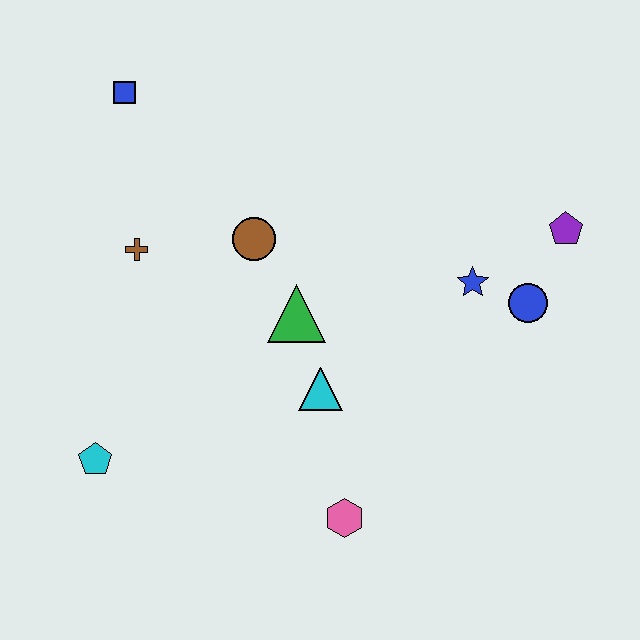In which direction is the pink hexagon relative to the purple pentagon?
The pink hexagon is below the purple pentagon.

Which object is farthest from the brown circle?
The purple pentagon is farthest from the brown circle.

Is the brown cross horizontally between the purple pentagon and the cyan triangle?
No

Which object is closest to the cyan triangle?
The green triangle is closest to the cyan triangle.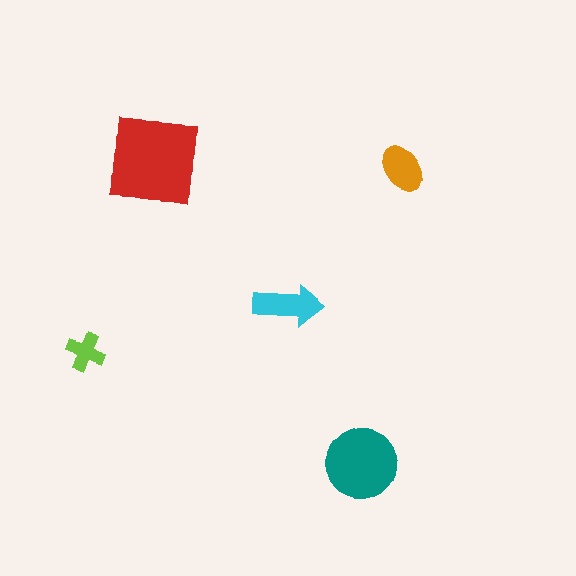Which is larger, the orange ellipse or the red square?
The red square.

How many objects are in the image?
There are 5 objects in the image.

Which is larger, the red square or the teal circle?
The red square.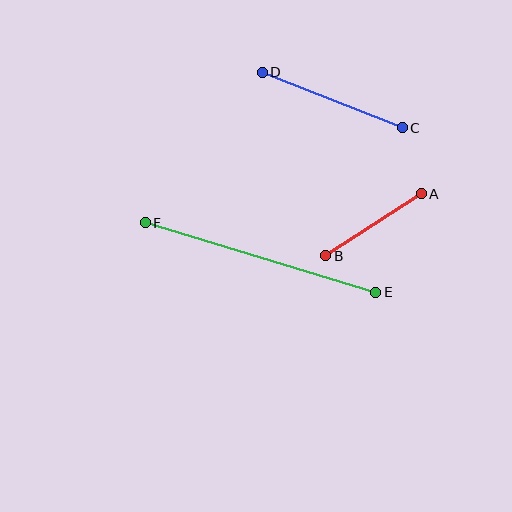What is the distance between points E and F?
The distance is approximately 241 pixels.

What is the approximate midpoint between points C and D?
The midpoint is at approximately (332, 100) pixels.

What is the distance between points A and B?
The distance is approximately 114 pixels.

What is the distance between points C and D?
The distance is approximately 151 pixels.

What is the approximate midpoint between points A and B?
The midpoint is at approximately (373, 225) pixels.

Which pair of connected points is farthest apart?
Points E and F are farthest apart.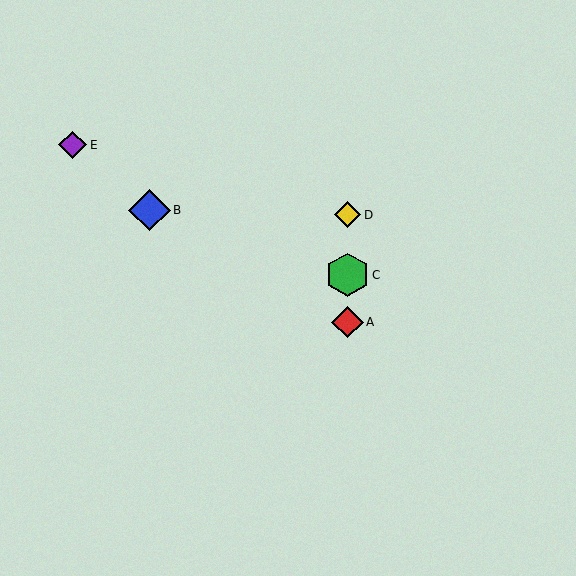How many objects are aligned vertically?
3 objects (A, C, D) are aligned vertically.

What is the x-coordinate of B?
Object B is at x≈149.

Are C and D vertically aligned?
Yes, both are at x≈347.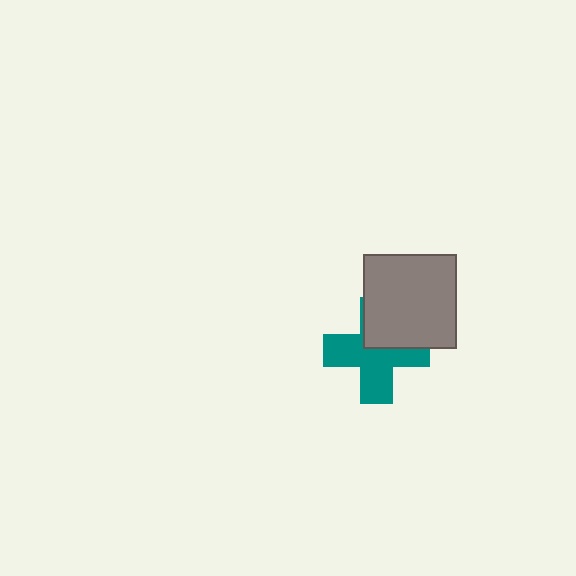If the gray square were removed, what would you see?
You would see the complete teal cross.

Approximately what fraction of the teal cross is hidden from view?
Roughly 35% of the teal cross is hidden behind the gray square.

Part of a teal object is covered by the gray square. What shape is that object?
It is a cross.